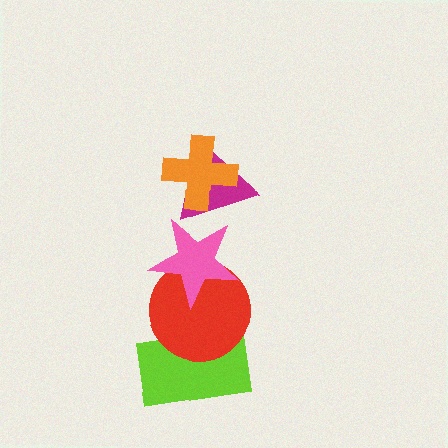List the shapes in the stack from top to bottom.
From top to bottom: the orange cross, the magenta triangle, the pink star, the red circle, the lime rectangle.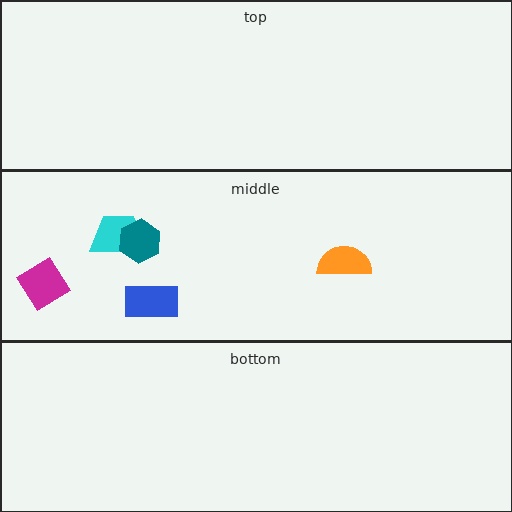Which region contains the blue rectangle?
The middle region.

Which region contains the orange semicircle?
The middle region.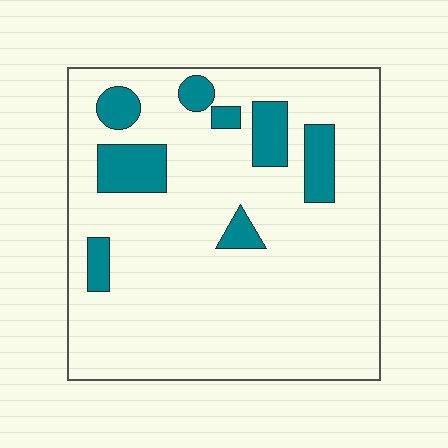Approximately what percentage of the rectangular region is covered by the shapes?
Approximately 15%.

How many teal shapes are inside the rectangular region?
8.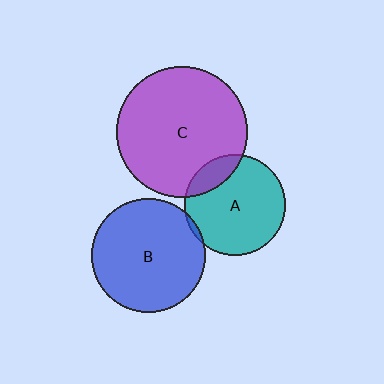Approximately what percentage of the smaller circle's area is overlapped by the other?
Approximately 15%.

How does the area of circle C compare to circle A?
Approximately 1.7 times.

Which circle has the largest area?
Circle C (purple).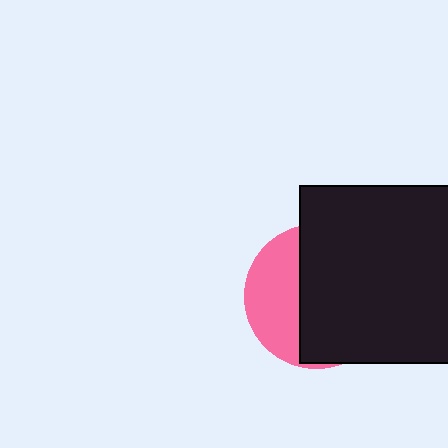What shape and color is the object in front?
The object in front is a black square.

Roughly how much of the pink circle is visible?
A small part of it is visible (roughly 36%).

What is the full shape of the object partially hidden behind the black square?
The partially hidden object is a pink circle.